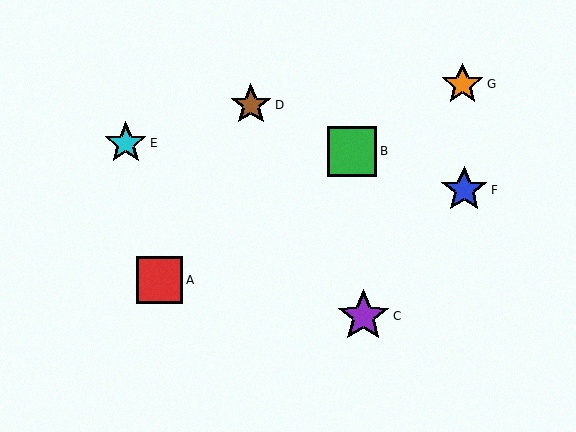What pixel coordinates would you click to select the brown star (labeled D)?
Click at (251, 105) to select the brown star D.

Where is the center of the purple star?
The center of the purple star is at (363, 316).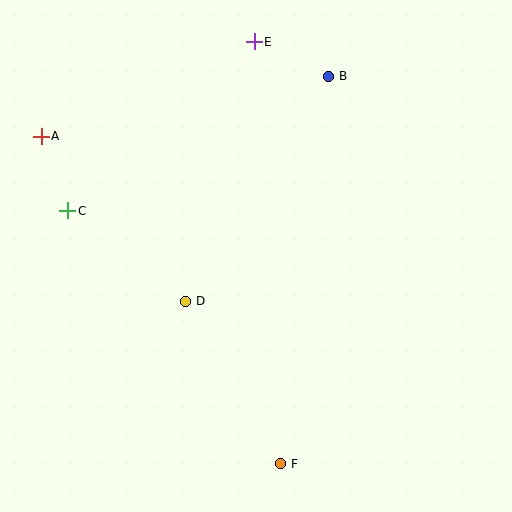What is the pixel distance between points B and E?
The distance between B and E is 82 pixels.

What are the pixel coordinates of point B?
Point B is at (329, 76).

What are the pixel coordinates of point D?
Point D is at (186, 301).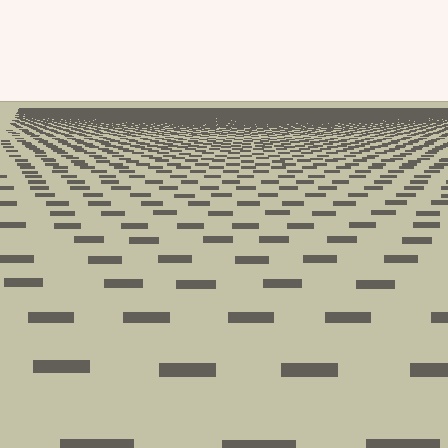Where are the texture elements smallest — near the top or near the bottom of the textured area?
Near the top.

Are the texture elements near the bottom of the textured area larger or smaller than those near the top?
Larger. Near the bottom, elements are closer to the viewer and appear at a bigger on-screen size.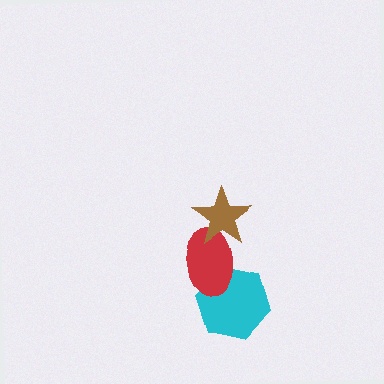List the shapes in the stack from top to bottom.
From top to bottom: the brown star, the red ellipse, the cyan hexagon.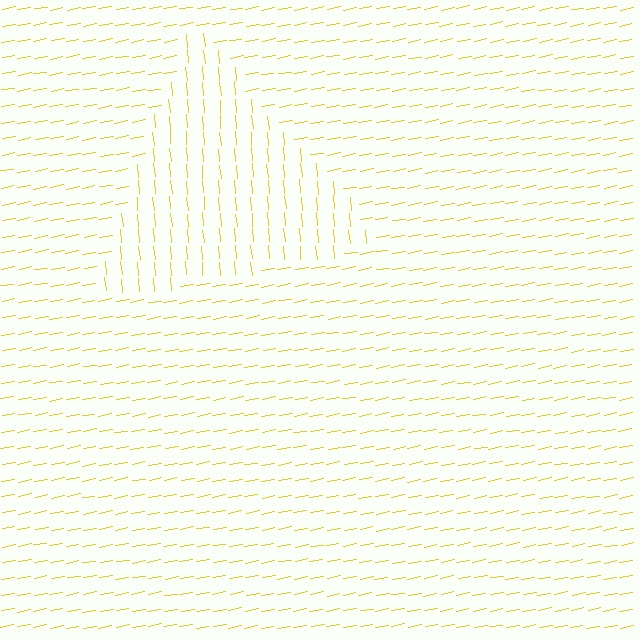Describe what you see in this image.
The image is filled with small yellow line segments. A triangle region in the image has lines oriented differently from the surrounding lines, creating a visible texture boundary.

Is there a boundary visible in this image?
Yes, there is a texture boundary formed by a change in line orientation.